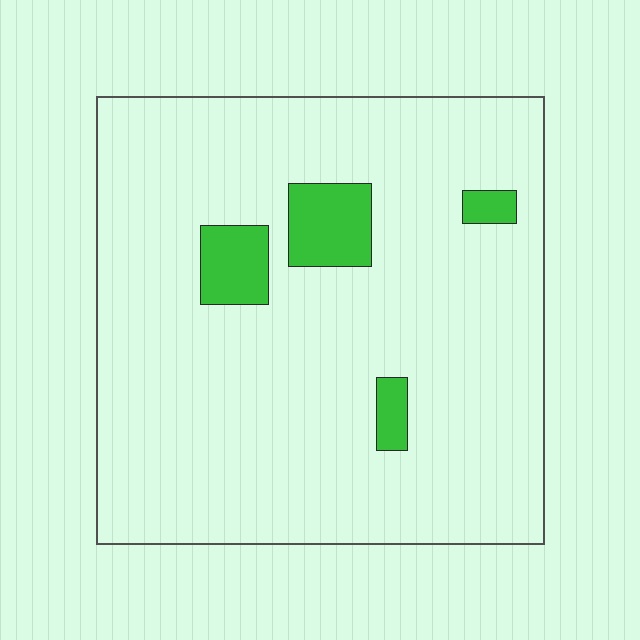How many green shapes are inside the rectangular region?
4.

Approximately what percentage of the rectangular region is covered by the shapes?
Approximately 10%.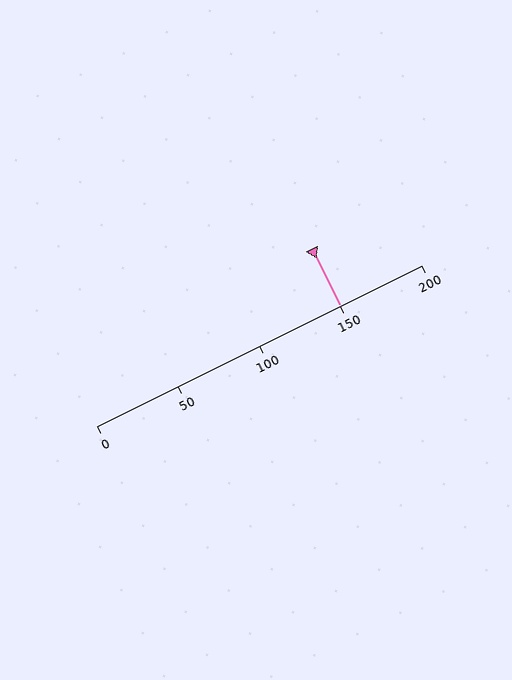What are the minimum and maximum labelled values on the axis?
The axis runs from 0 to 200.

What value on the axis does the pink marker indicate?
The marker indicates approximately 150.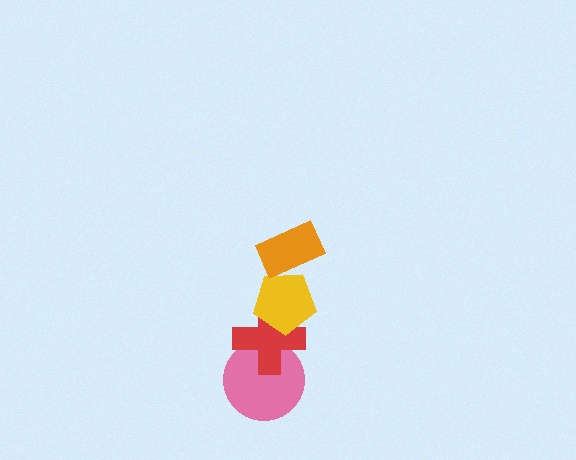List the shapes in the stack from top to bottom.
From top to bottom: the orange rectangle, the yellow pentagon, the red cross, the pink circle.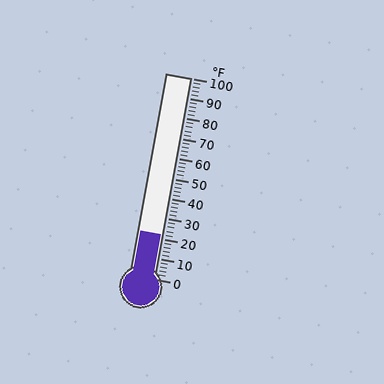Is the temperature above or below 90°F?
The temperature is below 90°F.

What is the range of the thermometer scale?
The thermometer scale ranges from 0°F to 100°F.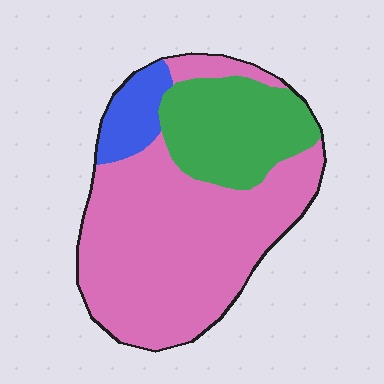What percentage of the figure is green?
Green takes up about one quarter (1/4) of the figure.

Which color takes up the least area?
Blue, at roughly 10%.